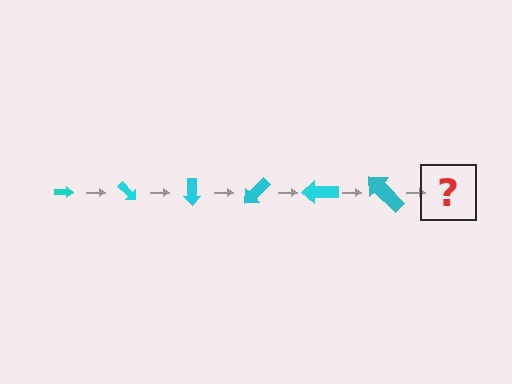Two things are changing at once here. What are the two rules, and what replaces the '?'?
The two rules are that the arrow grows larger each step and it rotates 45 degrees each step. The '?' should be an arrow, larger than the previous one and rotated 270 degrees from the start.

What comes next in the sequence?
The next element should be an arrow, larger than the previous one and rotated 270 degrees from the start.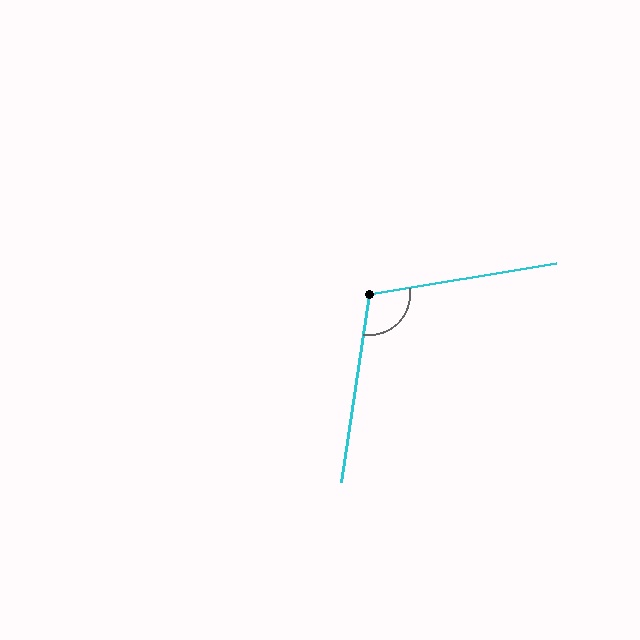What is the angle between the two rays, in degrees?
Approximately 108 degrees.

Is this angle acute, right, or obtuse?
It is obtuse.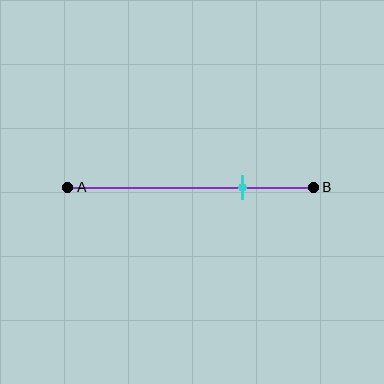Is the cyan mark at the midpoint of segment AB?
No, the mark is at about 70% from A, not at the 50% midpoint.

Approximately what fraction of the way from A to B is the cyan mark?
The cyan mark is approximately 70% of the way from A to B.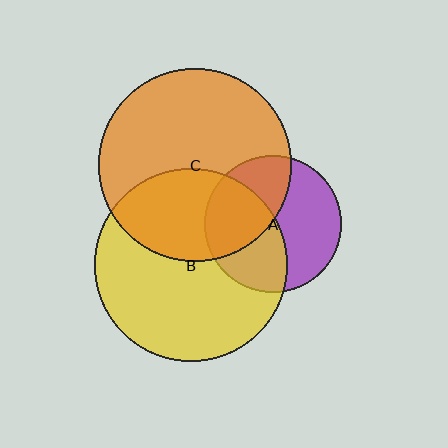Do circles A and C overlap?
Yes.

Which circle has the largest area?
Circle C (orange).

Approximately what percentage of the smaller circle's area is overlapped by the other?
Approximately 40%.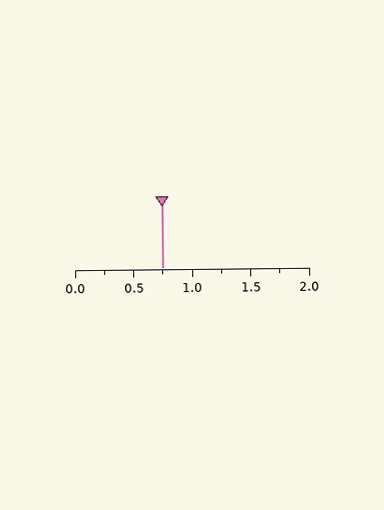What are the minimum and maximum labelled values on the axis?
The axis runs from 0.0 to 2.0.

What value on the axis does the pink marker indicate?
The marker indicates approximately 0.75.